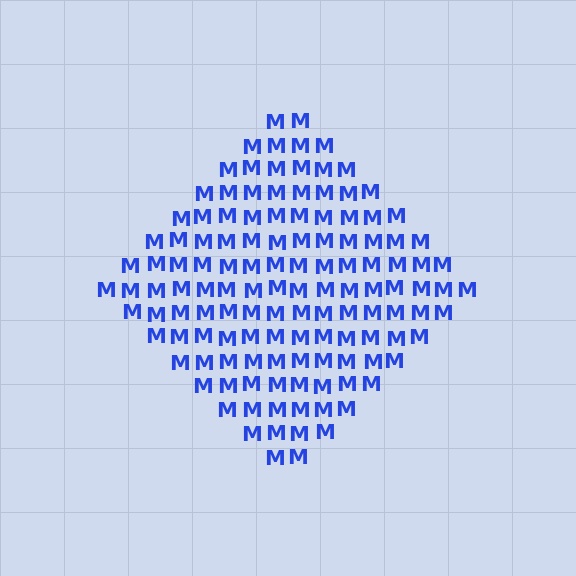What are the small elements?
The small elements are letter M's.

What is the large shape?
The large shape is a diamond.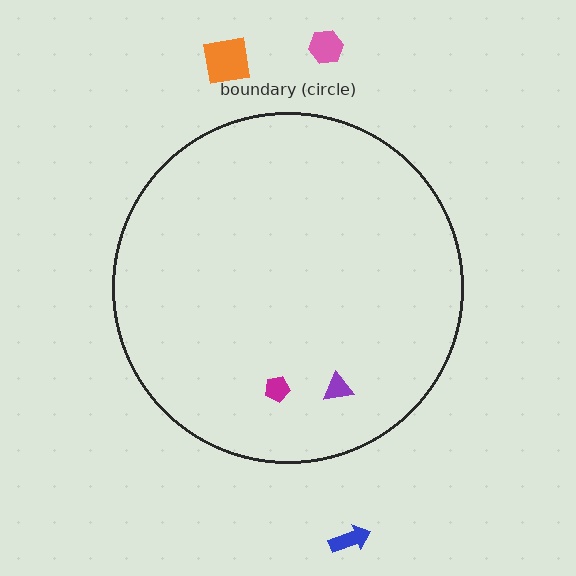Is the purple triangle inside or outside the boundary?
Inside.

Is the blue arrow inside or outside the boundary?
Outside.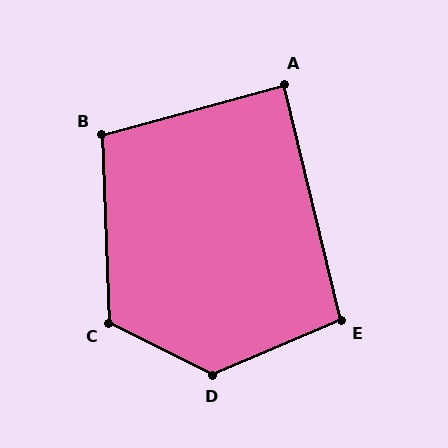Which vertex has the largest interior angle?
D, at approximately 130 degrees.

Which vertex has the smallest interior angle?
A, at approximately 88 degrees.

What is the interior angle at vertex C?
Approximately 119 degrees (obtuse).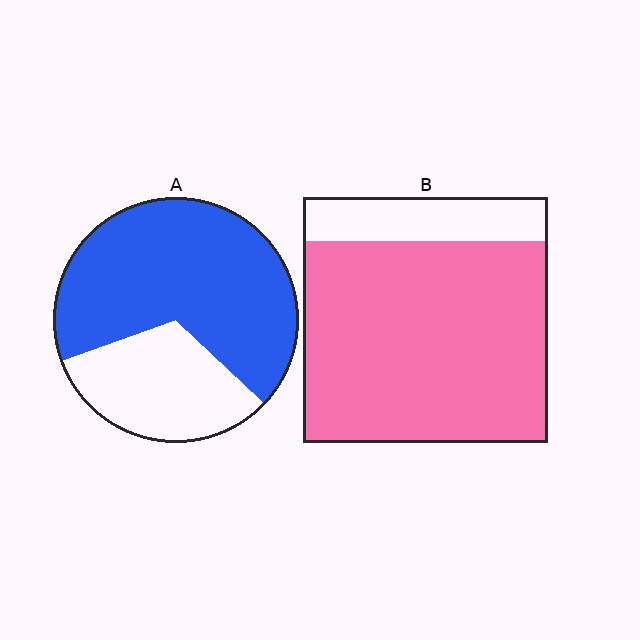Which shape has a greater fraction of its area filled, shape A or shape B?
Shape B.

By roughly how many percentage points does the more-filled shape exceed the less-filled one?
By roughly 15 percentage points (B over A).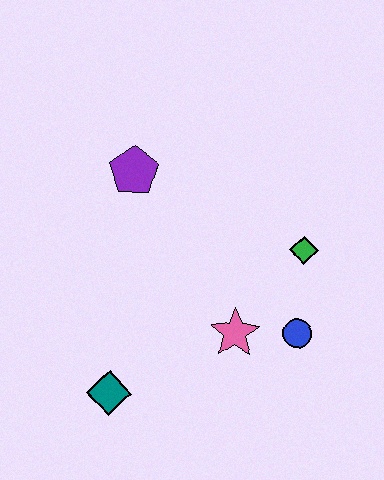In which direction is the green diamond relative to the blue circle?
The green diamond is above the blue circle.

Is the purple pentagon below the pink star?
No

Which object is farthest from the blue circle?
The purple pentagon is farthest from the blue circle.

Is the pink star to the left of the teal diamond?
No